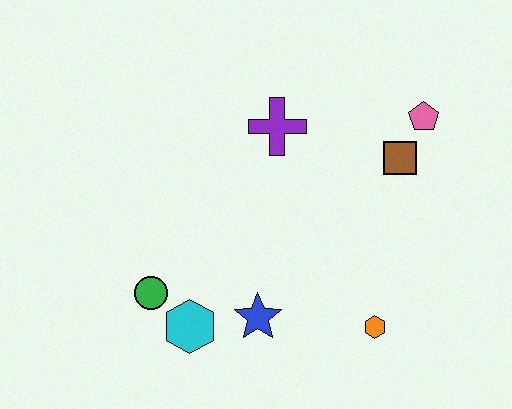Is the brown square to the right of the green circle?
Yes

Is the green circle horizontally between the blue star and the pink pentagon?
No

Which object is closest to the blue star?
The cyan hexagon is closest to the blue star.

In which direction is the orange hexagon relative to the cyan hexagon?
The orange hexagon is to the right of the cyan hexagon.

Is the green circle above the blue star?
Yes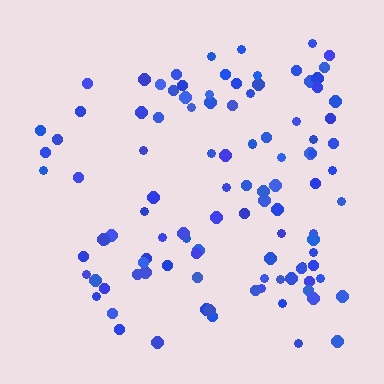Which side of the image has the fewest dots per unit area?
The left.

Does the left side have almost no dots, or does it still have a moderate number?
Still a moderate number, just noticeably fewer than the right.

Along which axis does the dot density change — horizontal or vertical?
Horizontal.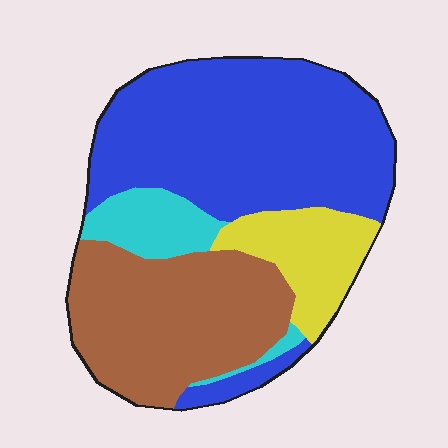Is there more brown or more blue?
Blue.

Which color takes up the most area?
Blue, at roughly 50%.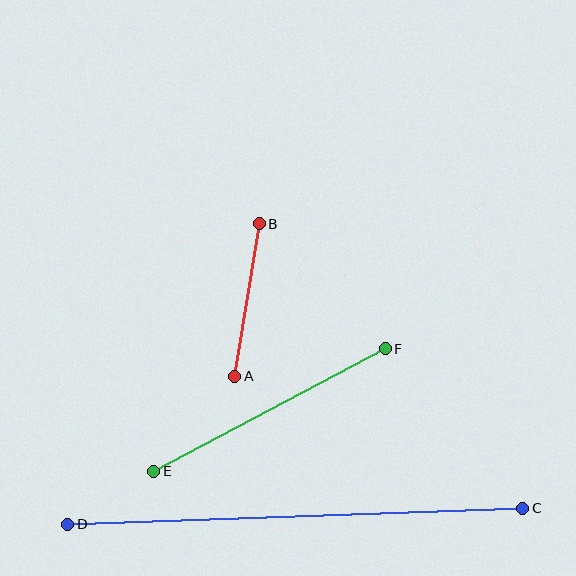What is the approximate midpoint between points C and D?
The midpoint is at approximately (295, 516) pixels.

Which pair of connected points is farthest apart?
Points C and D are farthest apart.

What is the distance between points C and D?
The distance is approximately 455 pixels.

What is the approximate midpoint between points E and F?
The midpoint is at approximately (269, 410) pixels.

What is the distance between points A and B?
The distance is approximately 154 pixels.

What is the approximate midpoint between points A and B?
The midpoint is at approximately (247, 300) pixels.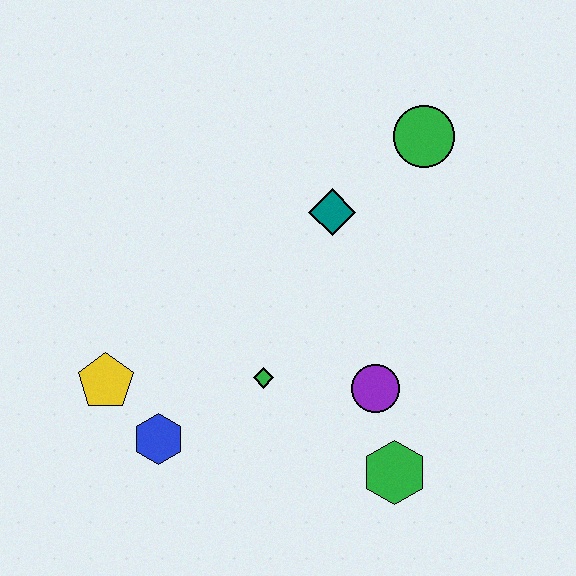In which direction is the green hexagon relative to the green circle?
The green hexagon is below the green circle.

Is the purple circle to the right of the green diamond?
Yes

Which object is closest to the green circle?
The teal diamond is closest to the green circle.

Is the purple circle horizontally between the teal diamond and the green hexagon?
Yes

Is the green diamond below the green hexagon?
No